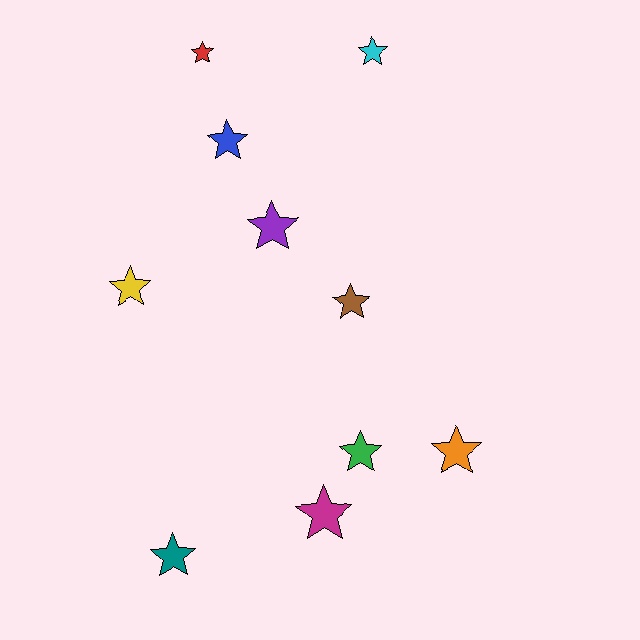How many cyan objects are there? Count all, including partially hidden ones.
There is 1 cyan object.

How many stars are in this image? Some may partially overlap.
There are 10 stars.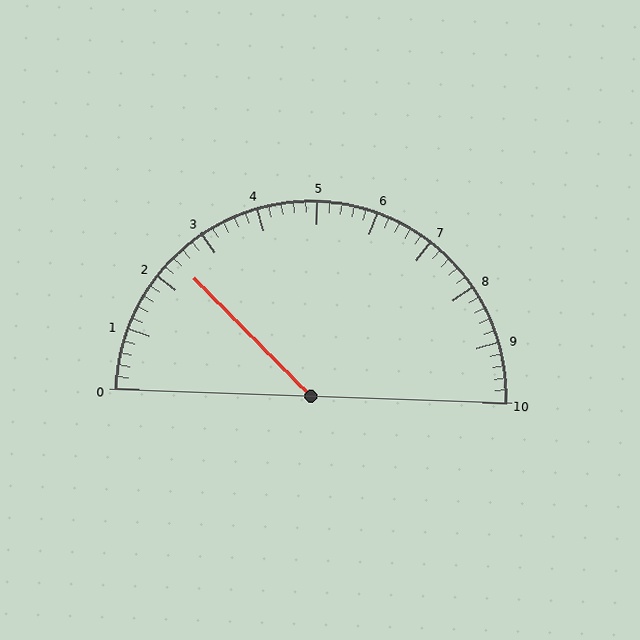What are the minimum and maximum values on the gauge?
The gauge ranges from 0 to 10.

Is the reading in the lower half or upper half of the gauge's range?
The reading is in the lower half of the range (0 to 10).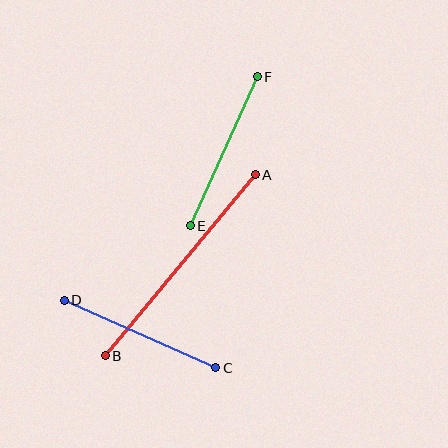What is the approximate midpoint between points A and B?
The midpoint is at approximately (180, 265) pixels.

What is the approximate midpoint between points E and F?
The midpoint is at approximately (224, 151) pixels.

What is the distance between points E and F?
The distance is approximately 163 pixels.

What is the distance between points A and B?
The distance is approximately 235 pixels.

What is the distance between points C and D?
The distance is approximately 166 pixels.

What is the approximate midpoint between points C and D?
The midpoint is at approximately (140, 334) pixels.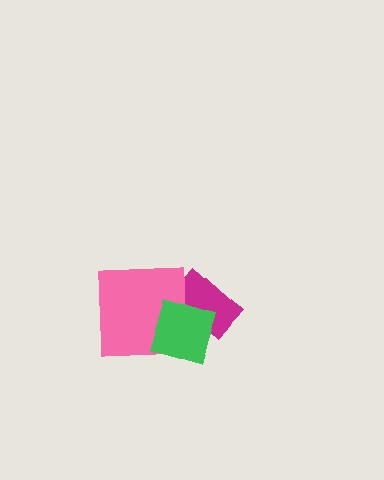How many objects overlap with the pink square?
2 objects overlap with the pink square.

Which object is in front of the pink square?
The green diamond is in front of the pink square.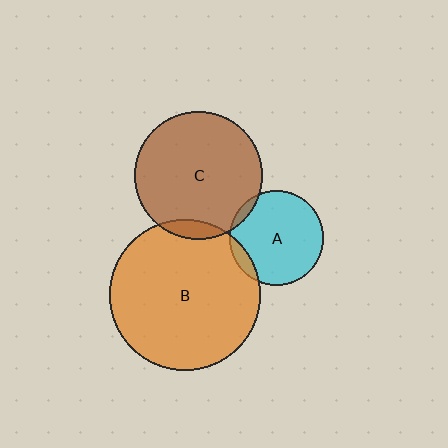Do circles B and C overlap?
Yes.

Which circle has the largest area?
Circle B (orange).